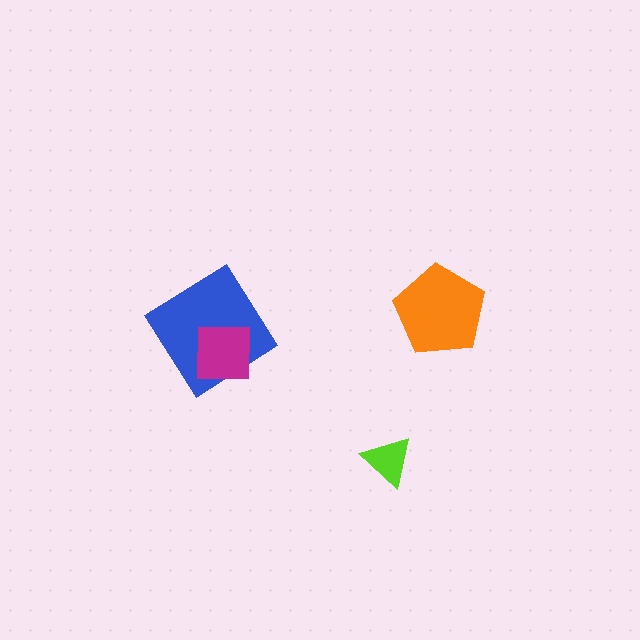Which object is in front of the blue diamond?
The magenta square is in front of the blue diamond.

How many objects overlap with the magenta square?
1 object overlaps with the magenta square.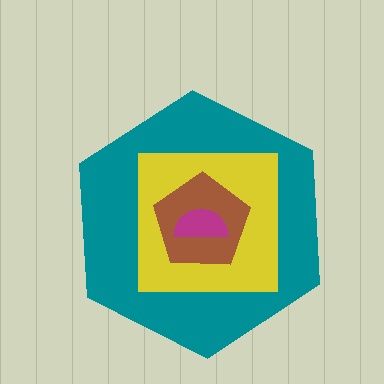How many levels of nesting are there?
4.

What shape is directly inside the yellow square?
The brown pentagon.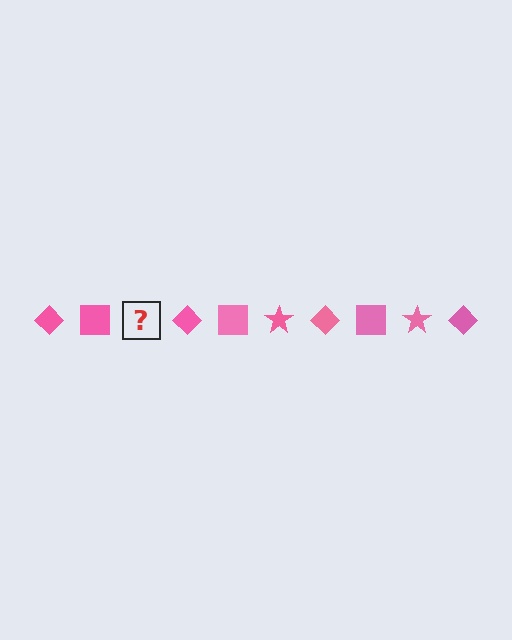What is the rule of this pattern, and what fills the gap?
The rule is that the pattern cycles through diamond, square, star shapes in pink. The gap should be filled with a pink star.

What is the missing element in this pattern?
The missing element is a pink star.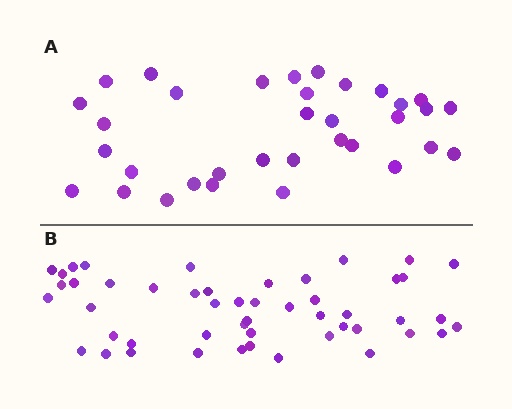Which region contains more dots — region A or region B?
Region B (the bottom region) has more dots.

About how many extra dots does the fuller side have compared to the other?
Region B has approximately 15 more dots than region A.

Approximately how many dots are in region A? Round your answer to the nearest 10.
About 30 dots. (The exact count is 34, which rounds to 30.)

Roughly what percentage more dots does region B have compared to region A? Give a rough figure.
About 45% more.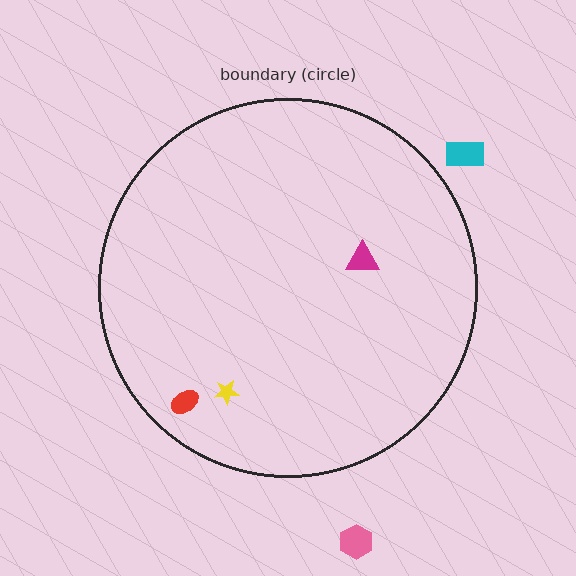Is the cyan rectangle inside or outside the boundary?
Outside.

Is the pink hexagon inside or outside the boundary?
Outside.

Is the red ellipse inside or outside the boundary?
Inside.